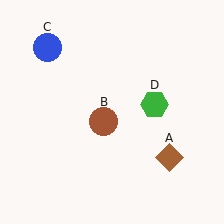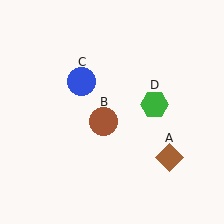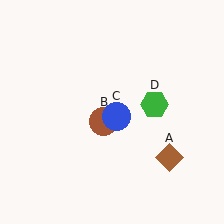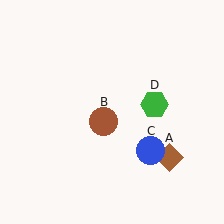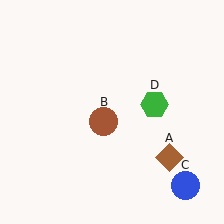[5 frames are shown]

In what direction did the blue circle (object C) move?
The blue circle (object C) moved down and to the right.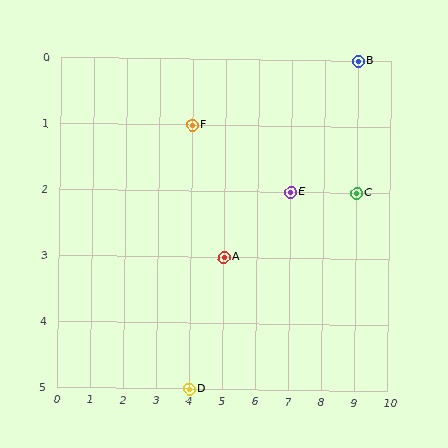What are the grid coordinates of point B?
Point B is at grid coordinates (9, 0).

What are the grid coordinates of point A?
Point A is at grid coordinates (5, 3).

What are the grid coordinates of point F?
Point F is at grid coordinates (4, 1).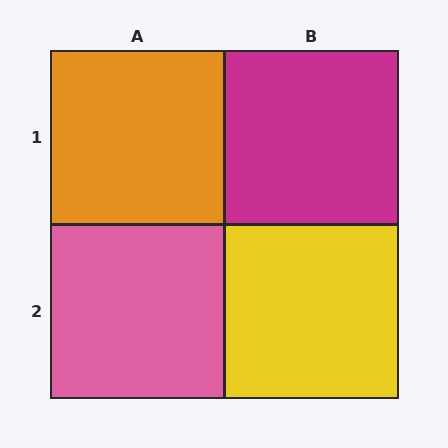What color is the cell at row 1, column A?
Orange.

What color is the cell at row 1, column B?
Magenta.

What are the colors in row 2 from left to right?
Pink, yellow.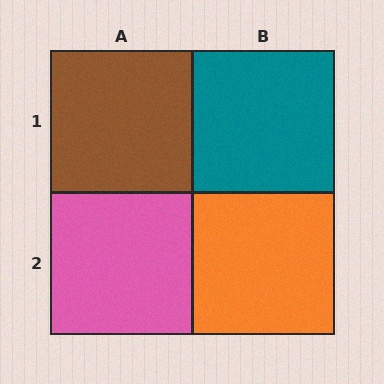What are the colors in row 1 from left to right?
Brown, teal.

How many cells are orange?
1 cell is orange.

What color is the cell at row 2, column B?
Orange.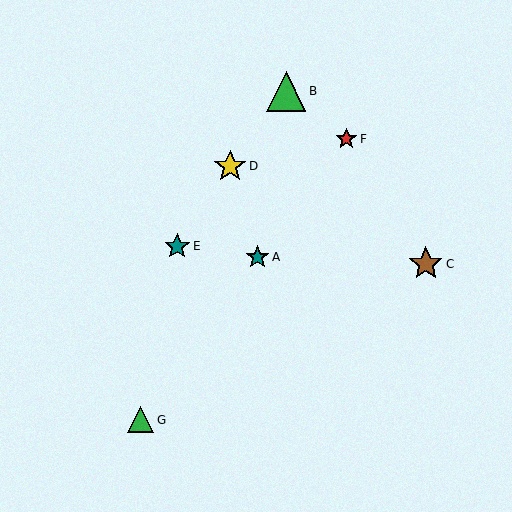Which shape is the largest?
The green triangle (labeled B) is the largest.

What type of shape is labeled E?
Shape E is a teal star.